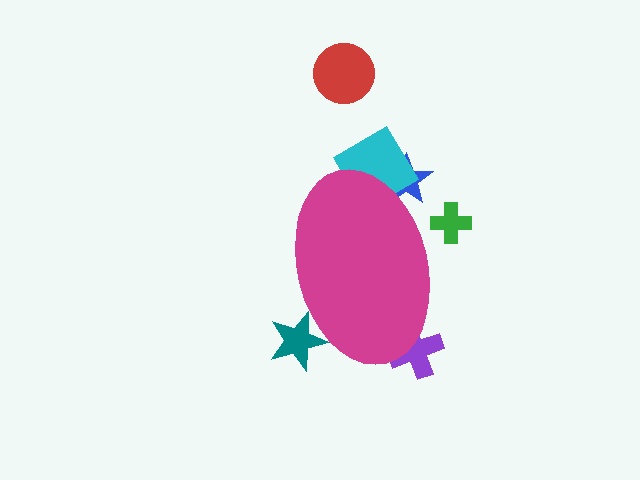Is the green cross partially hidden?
Yes, the green cross is partially hidden behind the magenta ellipse.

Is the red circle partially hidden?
No, the red circle is fully visible.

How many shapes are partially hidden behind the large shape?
5 shapes are partially hidden.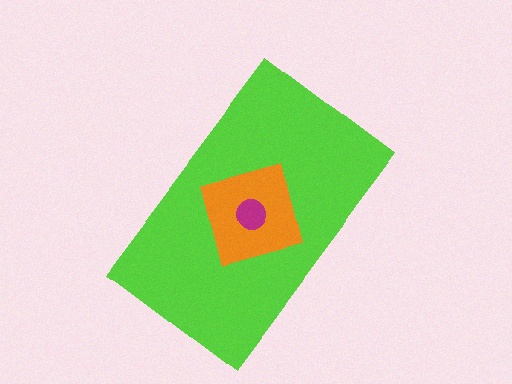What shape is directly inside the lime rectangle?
The orange diamond.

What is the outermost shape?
The lime rectangle.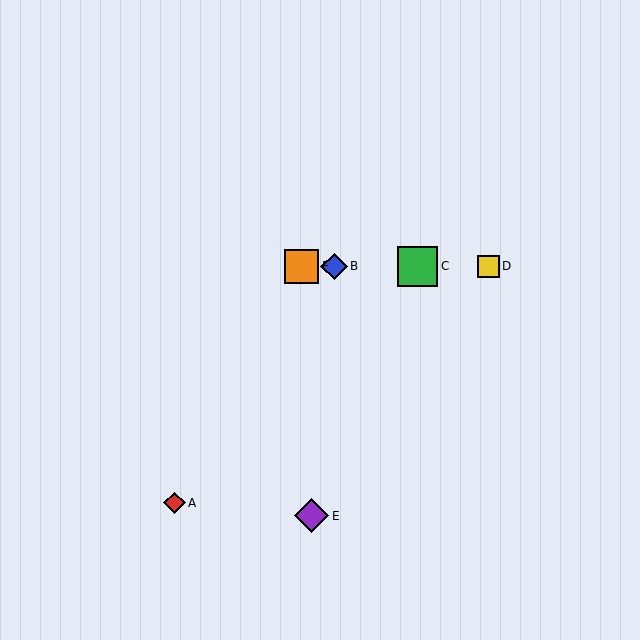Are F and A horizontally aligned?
No, F is at y≈266 and A is at y≈503.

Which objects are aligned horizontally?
Objects B, C, D, F are aligned horizontally.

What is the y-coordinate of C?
Object C is at y≈266.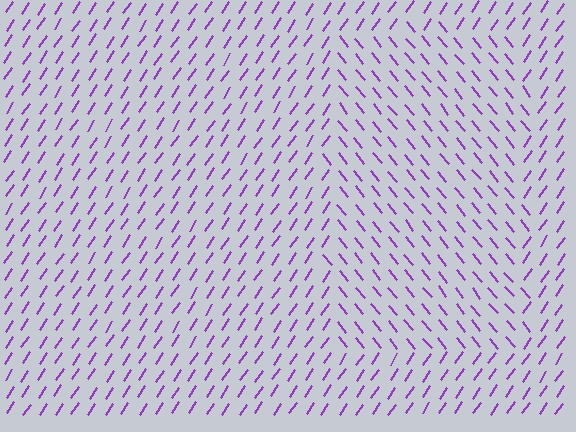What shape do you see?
I see a rectangle.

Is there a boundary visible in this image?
Yes, there is a texture boundary formed by a change in line orientation.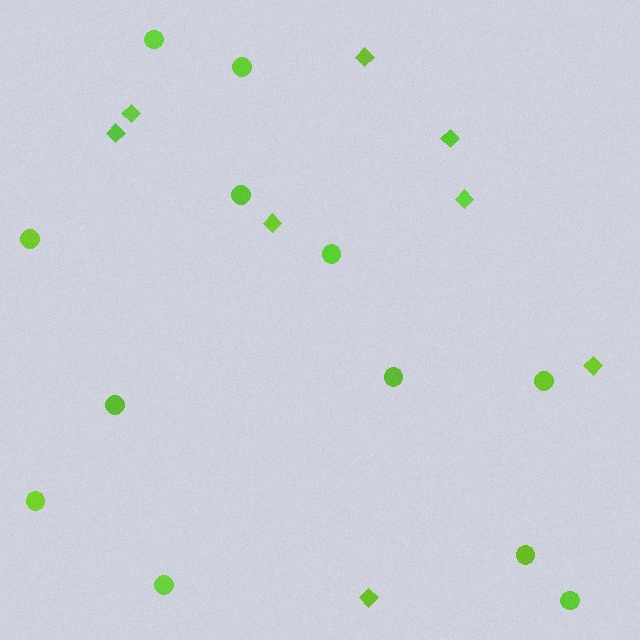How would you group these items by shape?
There are 2 groups: one group of circles (12) and one group of diamonds (8).